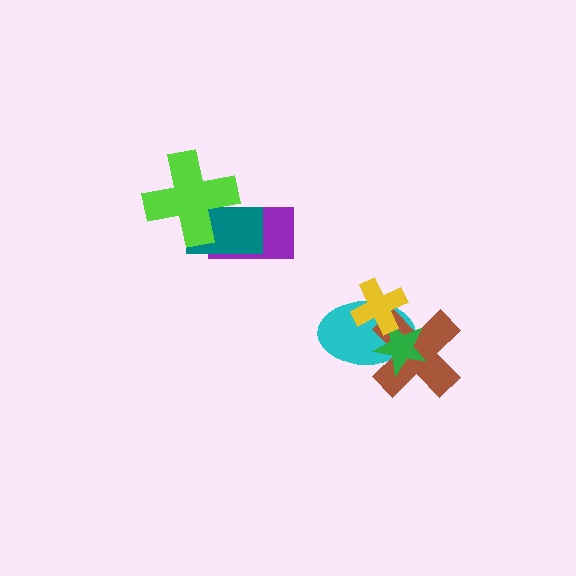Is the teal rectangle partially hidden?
Yes, it is partially covered by another shape.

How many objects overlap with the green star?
3 objects overlap with the green star.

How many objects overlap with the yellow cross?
3 objects overlap with the yellow cross.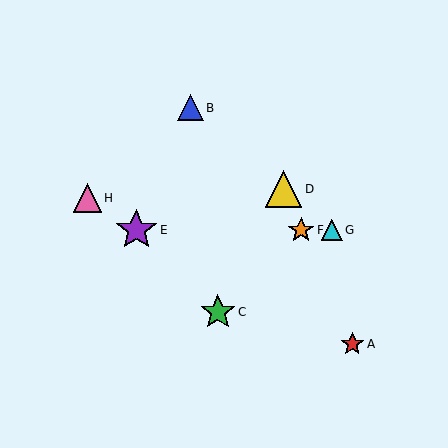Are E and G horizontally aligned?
Yes, both are at y≈230.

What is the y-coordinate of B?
Object B is at y≈108.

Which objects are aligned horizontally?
Objects E, F, G are aligned horizontally.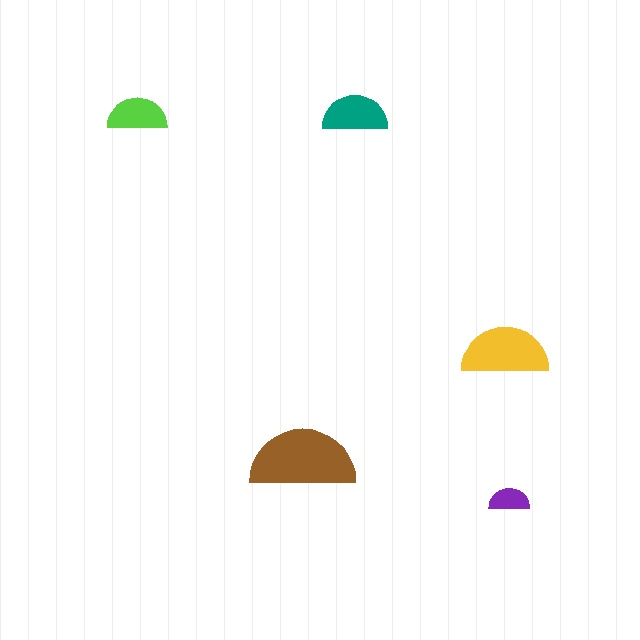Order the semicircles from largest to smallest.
the brown one, the yellow one, the teal one, the lime one, the purple one.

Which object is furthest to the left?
The lime semicircle is leftmost.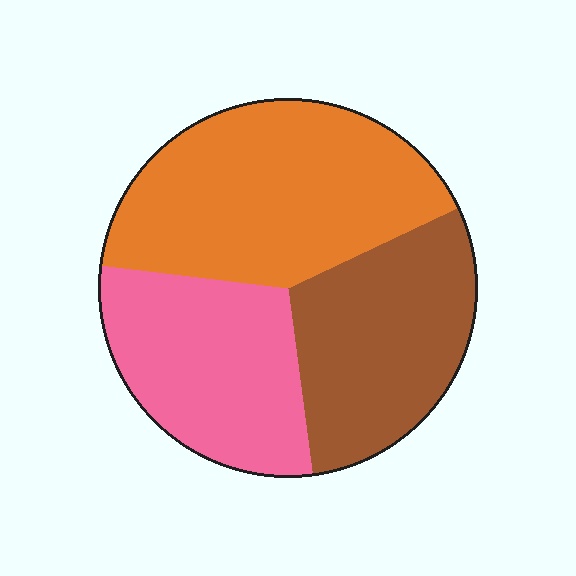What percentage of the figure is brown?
Brown covers roughly 30% of the figure.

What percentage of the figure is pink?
Pink covers roughly 30% of the figure.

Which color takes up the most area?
Orange, at roughly 40%.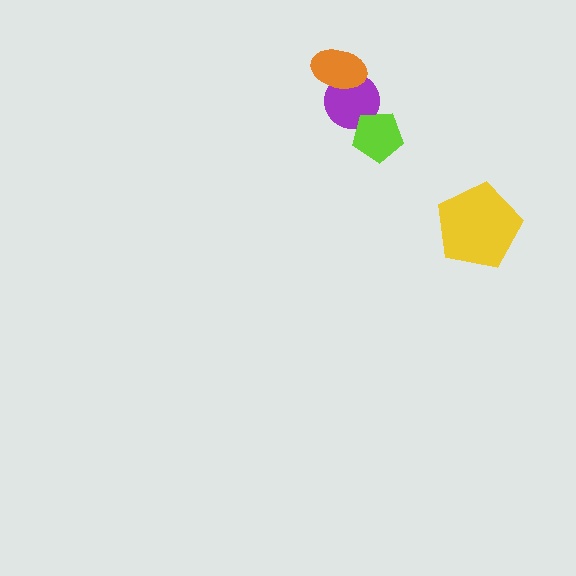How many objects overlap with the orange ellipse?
1 object overlaps with the orange ellipse.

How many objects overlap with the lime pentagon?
1 object overlaps with the lime pentagon.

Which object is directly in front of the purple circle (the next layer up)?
The orange ellipse is directly in front of the purple circle.